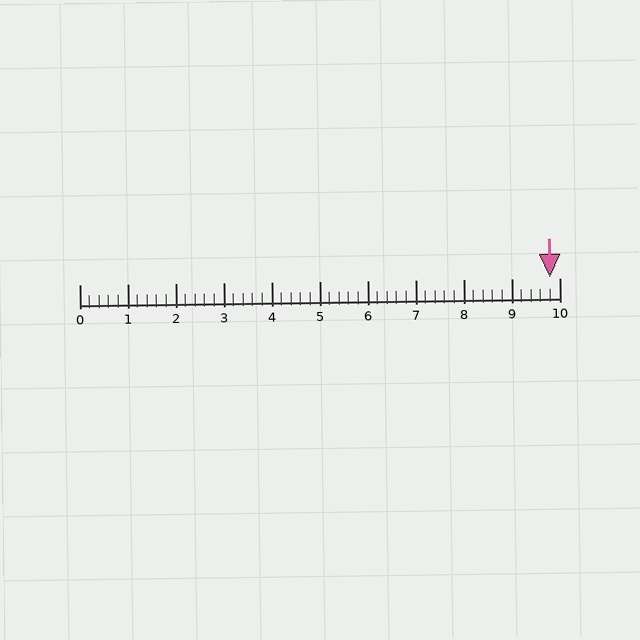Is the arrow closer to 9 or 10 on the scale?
The arrow is closer to 10.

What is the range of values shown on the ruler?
The ruler shows values from 0 to 10.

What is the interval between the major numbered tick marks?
The major tick marks are spaced 1 units apart.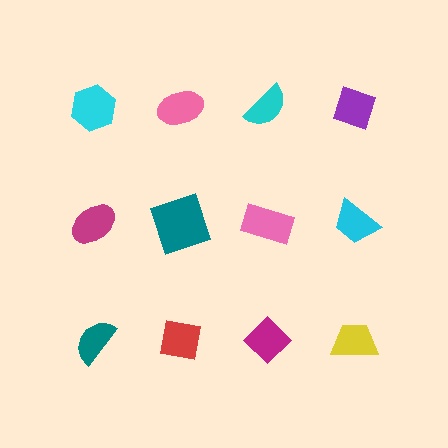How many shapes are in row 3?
4 shapes.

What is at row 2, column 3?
A pink rectangle.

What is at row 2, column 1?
A magenta ellipse.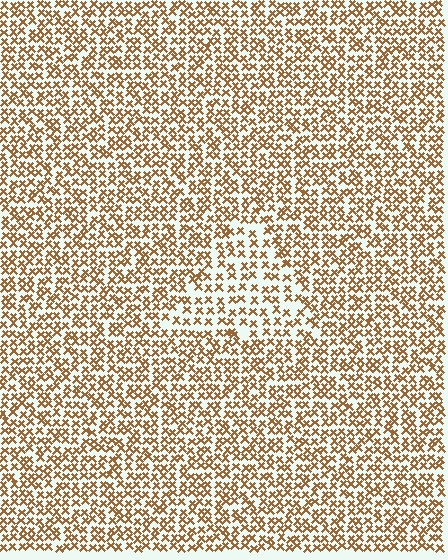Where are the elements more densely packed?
The elements are more densely packed outside the triangle boundary.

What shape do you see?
I see a triangle.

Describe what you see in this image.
The image contains small brown elements arranged at two different densities. A triangle-shaped region is visible where the elements are less densely packed than the surrounding area.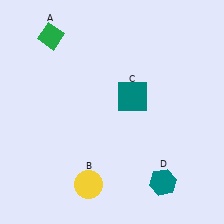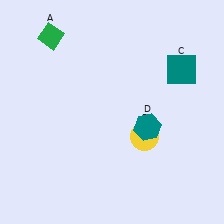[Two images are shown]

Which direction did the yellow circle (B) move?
The yellow circle (B) moved right.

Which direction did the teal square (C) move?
The teal square (C) moved right.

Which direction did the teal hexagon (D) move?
The teal hexagon (D) moved up.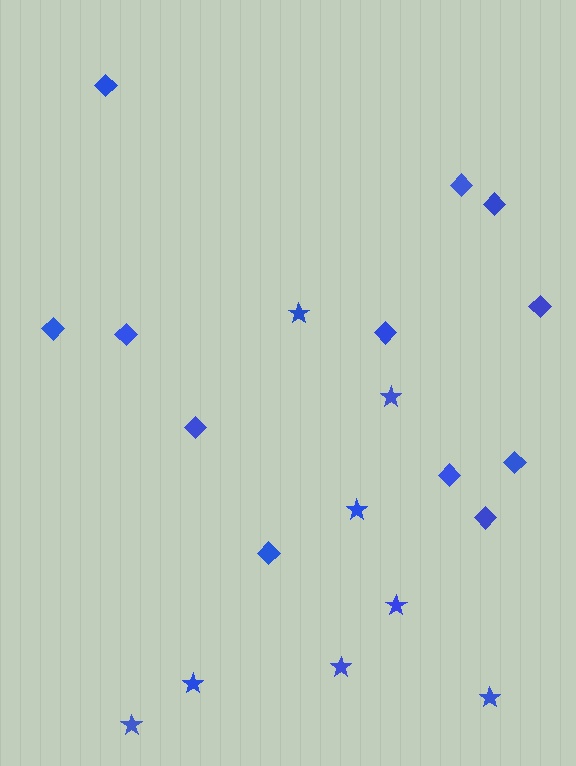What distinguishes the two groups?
There are 2 groups: one group of diamonds (12) and one group of stars (8).